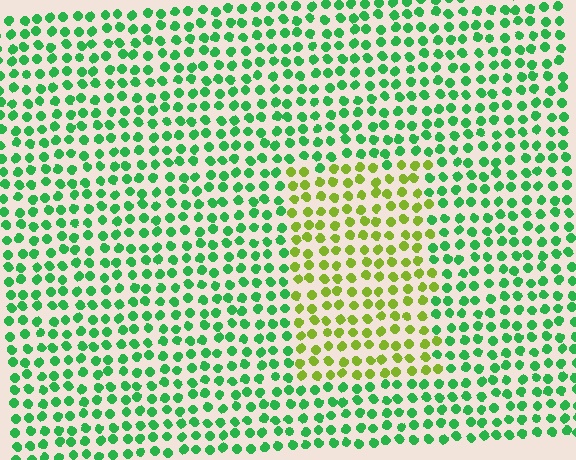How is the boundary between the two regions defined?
The boundary is defined purely by a slight shift in hue (about 52 degrees). Spacing, size, and orientation are identical on both sides.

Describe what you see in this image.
The image is filled with small green elements in a uniform arrangement. A rectangle-shaped region is visible where the elements are tinted to a slightly different hue, forming a subtle color boundary.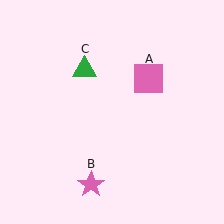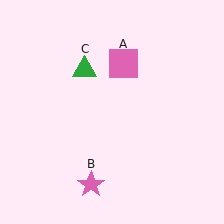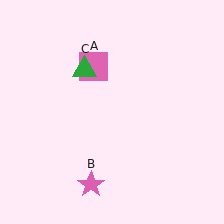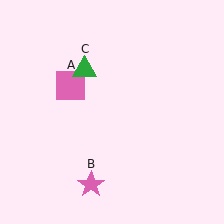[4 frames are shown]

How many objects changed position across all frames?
1 object changed position: pink square (object A).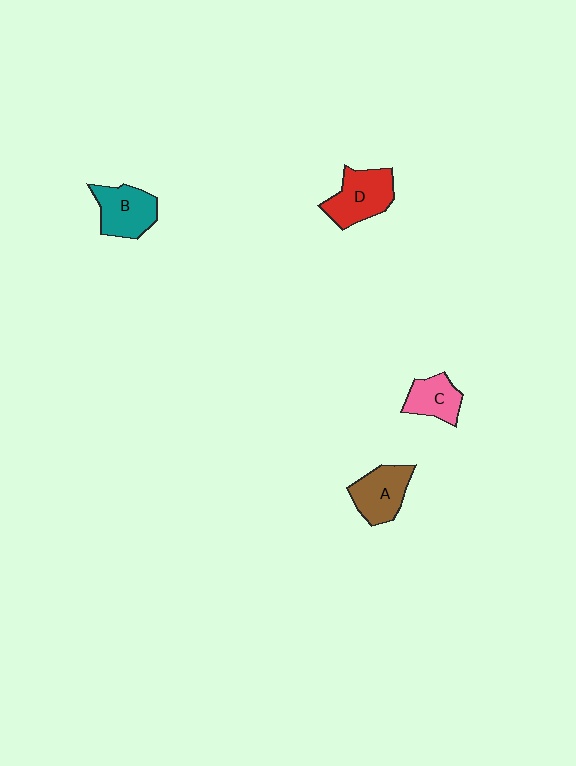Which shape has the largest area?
Shape D (red).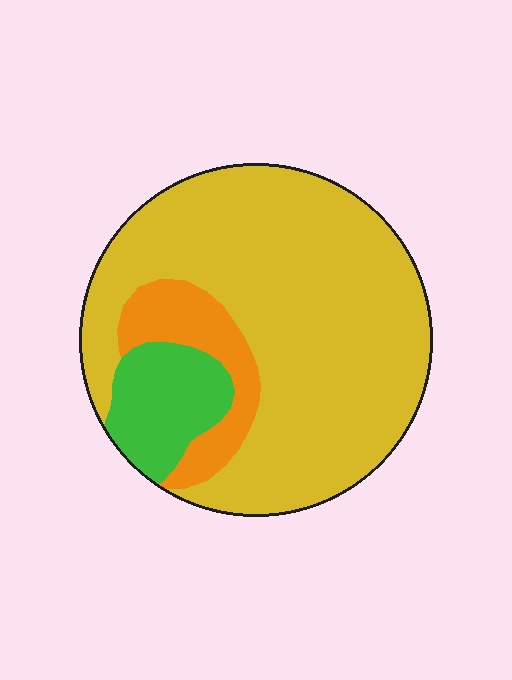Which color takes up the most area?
Yellow, at roughly 75%.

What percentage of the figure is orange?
Orange takes up about one eighth (1/8) of the figure.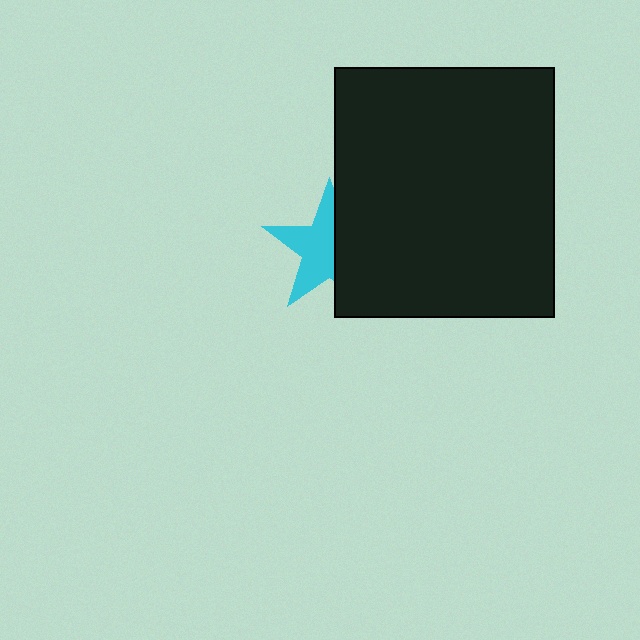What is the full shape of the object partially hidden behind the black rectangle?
The partially hidden object is a cyan star.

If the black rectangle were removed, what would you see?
You would see the complete cyan star.